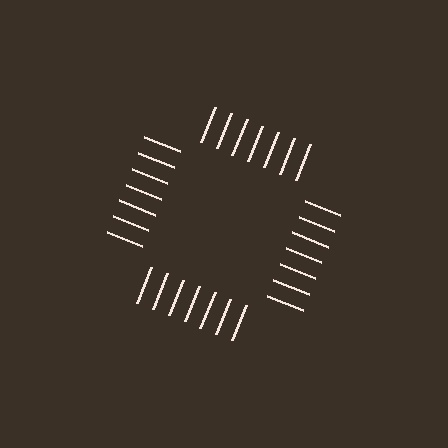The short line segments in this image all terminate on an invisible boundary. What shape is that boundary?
An illusory square — the line segments terminate on its edges but no continuous stroke is drawn.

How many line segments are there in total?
28 — 7 along each of the 4 edges.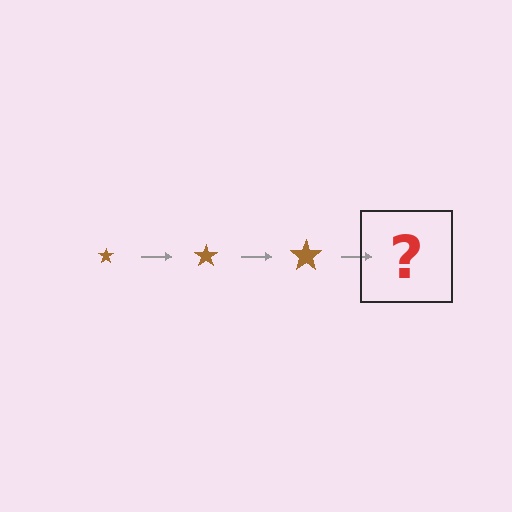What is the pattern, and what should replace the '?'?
The pattern is that the star gets progressively larger each step. The '?' should be a brown star, larger than the previous one.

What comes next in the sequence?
The next element should be a brown star, larger than the previous one.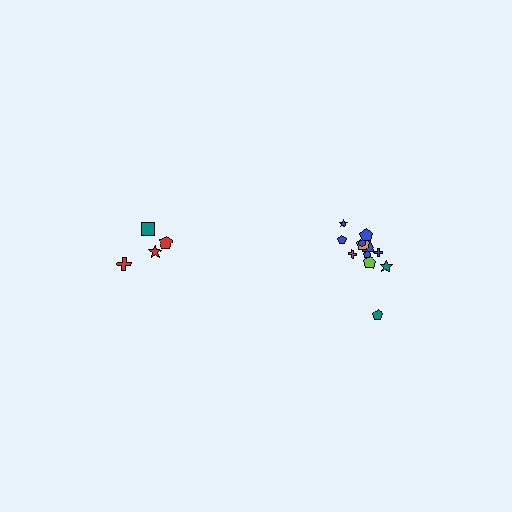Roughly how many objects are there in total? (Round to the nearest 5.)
Roughly 15 objects in total.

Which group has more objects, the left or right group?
The right group.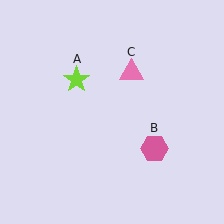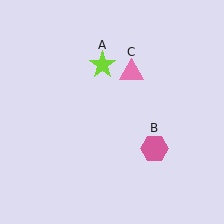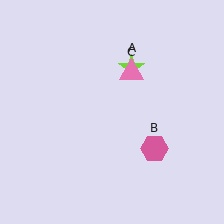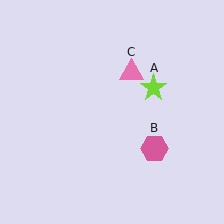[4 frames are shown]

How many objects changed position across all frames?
1 object changed position: lime star (object A).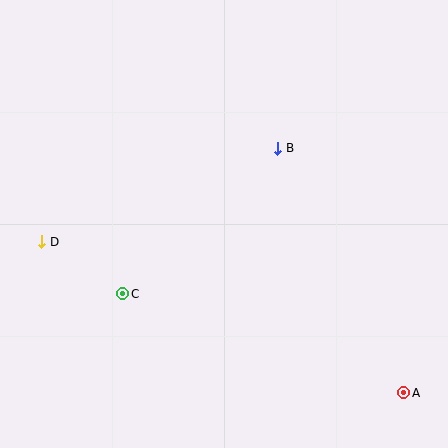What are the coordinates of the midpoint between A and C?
The midpoint between A and C is at (263, 343).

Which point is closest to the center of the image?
Point B at (278, 148) is closest to the center.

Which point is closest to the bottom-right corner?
Point A is closest to the bottom-right corner.